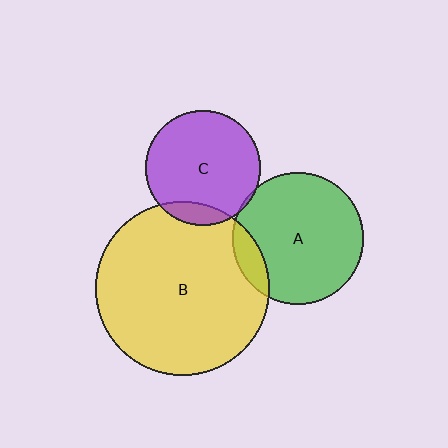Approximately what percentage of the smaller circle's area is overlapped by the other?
Approximately 5%.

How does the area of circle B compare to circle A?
Approximately 1.8 times.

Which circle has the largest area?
Circle B (yellow).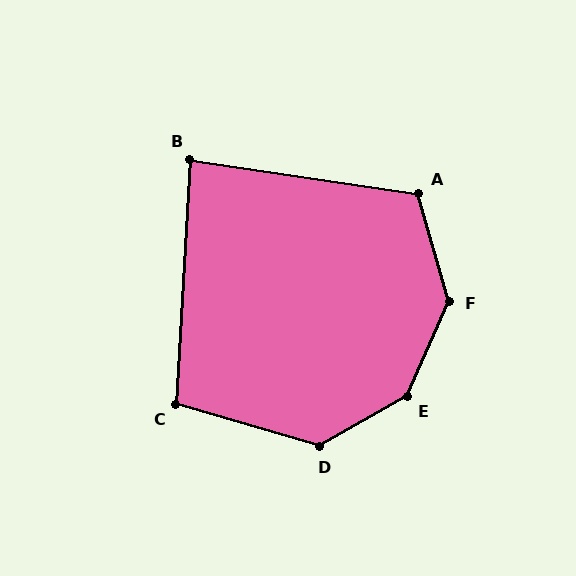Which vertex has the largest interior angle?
E, at approximately 143 degrees.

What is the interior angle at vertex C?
Approximately 103 degrees (obtuse).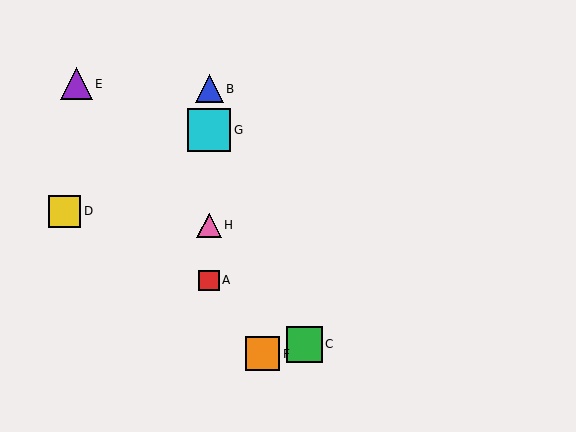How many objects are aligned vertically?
4 objects (A, B, G, H) are aligned vertically.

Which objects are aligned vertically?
Objects A, B, G, H are aligned vertically.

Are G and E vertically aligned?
No, G is at x≈209 and E is at x≈76.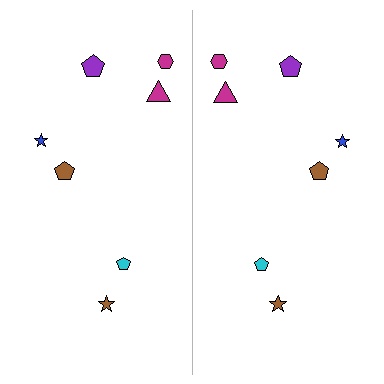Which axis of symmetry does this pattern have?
The pattern has a vertical axis of symmetry running through the center of the image.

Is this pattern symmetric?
Yes, this pattern has bilateral (reflection) symmetry.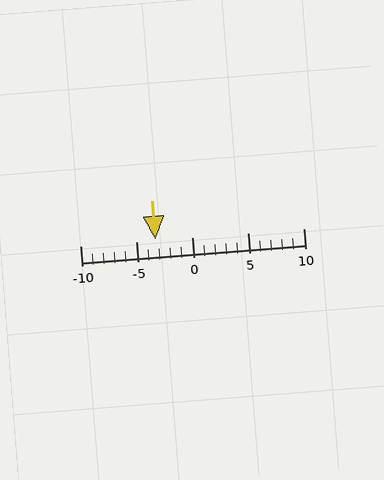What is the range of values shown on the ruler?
The ruler shows values from -10 to 10.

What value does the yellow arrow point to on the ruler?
The yellow arrow points to approximately -3.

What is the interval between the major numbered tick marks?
The major tick marks are spaced 5 units apart.